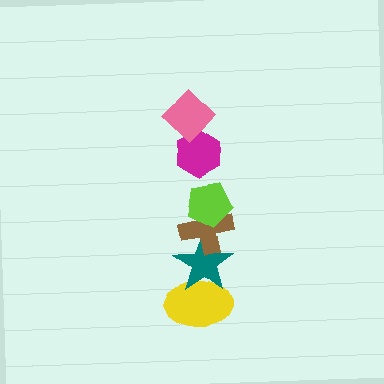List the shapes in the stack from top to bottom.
From top to bottom: the pink diamond, the magenta hexagon, the lime pentagon, the brown cross, the teal star, the yellow ellipse.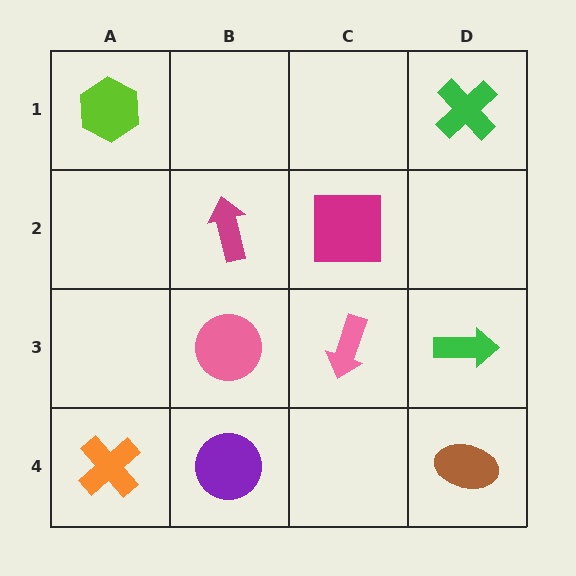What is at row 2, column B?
A magenta arrow.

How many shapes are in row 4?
3 shapes.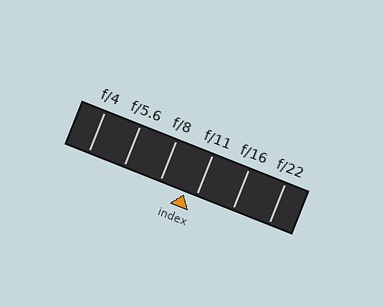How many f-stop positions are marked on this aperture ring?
There are 6 f-stop positions marked.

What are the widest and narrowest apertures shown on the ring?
The widest aperture shown is f/4 and the narrowest is f/22.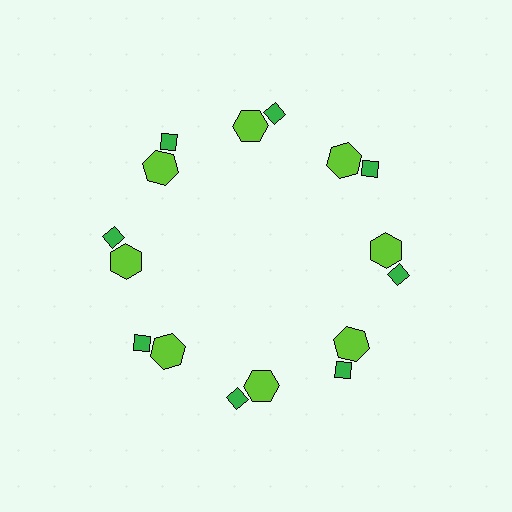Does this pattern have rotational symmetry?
Yes, this pattern has 8-fold rotational symmetry. It looks the same after rotating 45 degrees around the center.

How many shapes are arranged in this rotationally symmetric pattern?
There are 16 shapes, arranged in 8 groups of 2.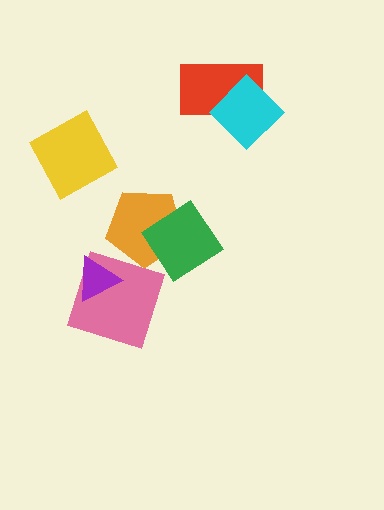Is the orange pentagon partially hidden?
Yes, it is partially covered by another shape.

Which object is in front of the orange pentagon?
The green diamond is in front of the orange pentagon.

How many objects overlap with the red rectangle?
1 object overlaps with the red rectangle.